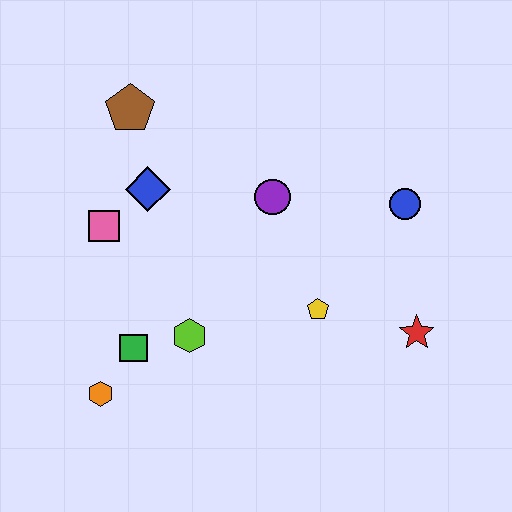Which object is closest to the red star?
The yellow pentagon is closest to the red star.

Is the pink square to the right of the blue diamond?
No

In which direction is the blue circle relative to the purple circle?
The blue circle is to the right of the purple circle.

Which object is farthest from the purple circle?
The orange hexagon is farthest from the purple circle.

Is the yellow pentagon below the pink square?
Yes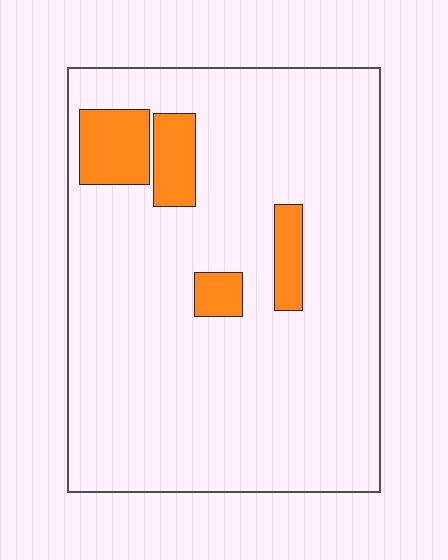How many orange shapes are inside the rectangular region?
4.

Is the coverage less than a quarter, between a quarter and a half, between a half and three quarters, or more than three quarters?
Less than a quarter.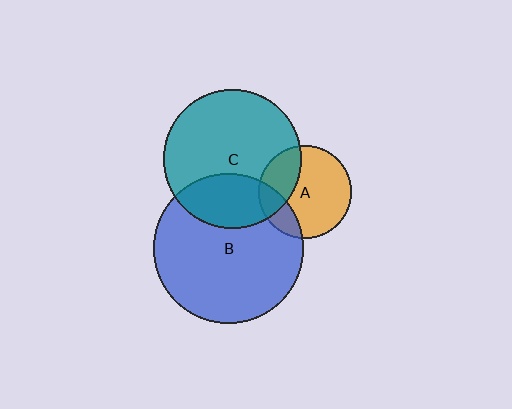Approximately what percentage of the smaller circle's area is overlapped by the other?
Approximately 30%.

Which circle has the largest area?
Circle B (blue).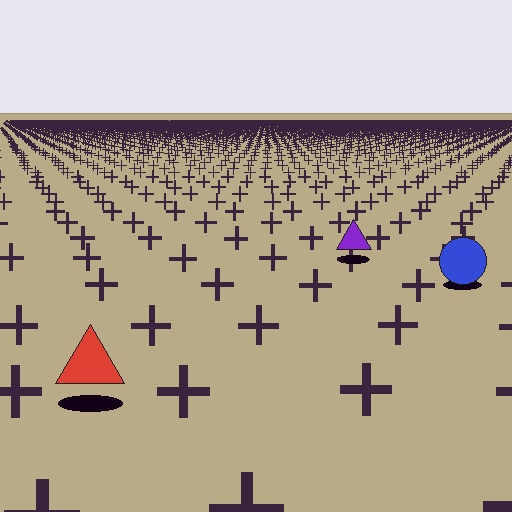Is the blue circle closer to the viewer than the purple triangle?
Yes. The blue circle is closer — you can tell from the texture gradient: the ground texture is coarser near it.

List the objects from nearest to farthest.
From nearest to farthest: the red triangle, the blue circle, the purple triangle.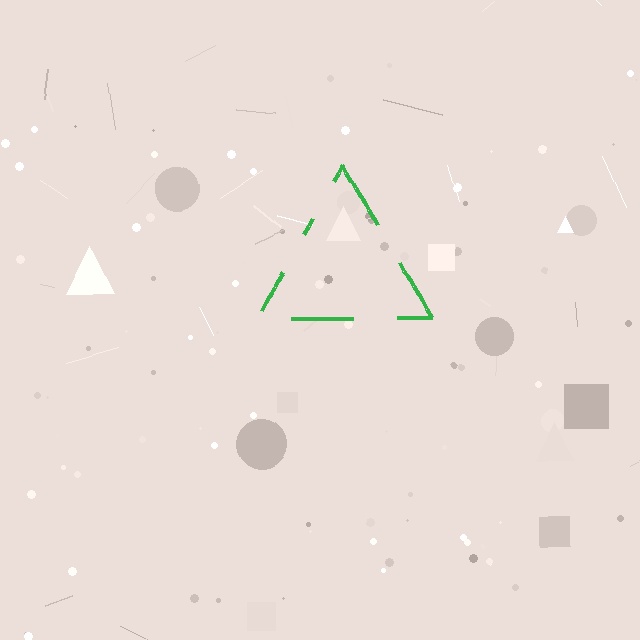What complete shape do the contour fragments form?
The contour fragments form a triangle.